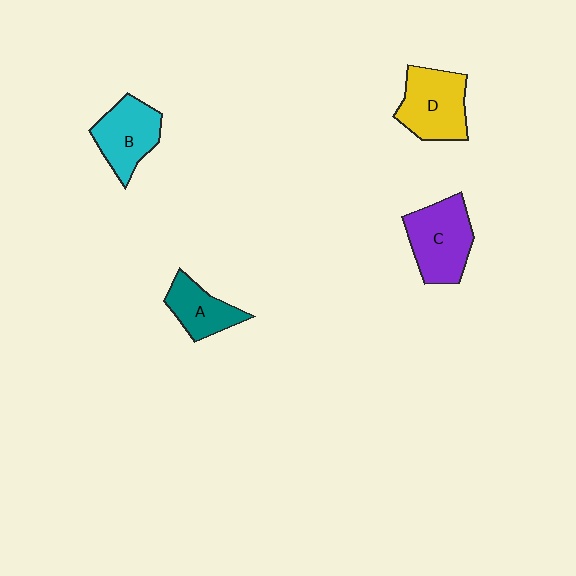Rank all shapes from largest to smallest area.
From largest to smallest: C (purple), D (yellow), B (cyan), A (teal).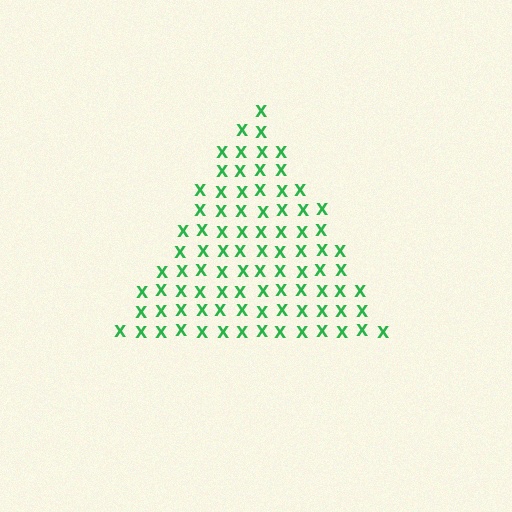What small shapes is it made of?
It is made of small letter X's.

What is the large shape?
The large shape is a triangle.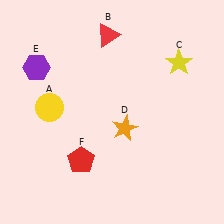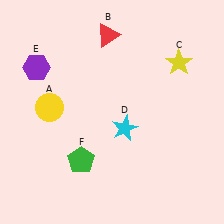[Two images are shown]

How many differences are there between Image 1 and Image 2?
There are 2 differences between the two images.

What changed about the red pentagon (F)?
In Image 1, F is red. In Image 2, it changed to green.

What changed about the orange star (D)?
In Image 1, D is orange. In Image 2, it changed to cyan.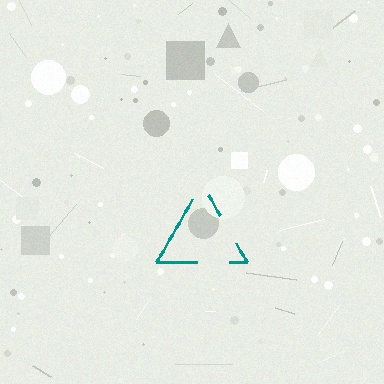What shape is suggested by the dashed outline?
The dashed outline suggests a triangle.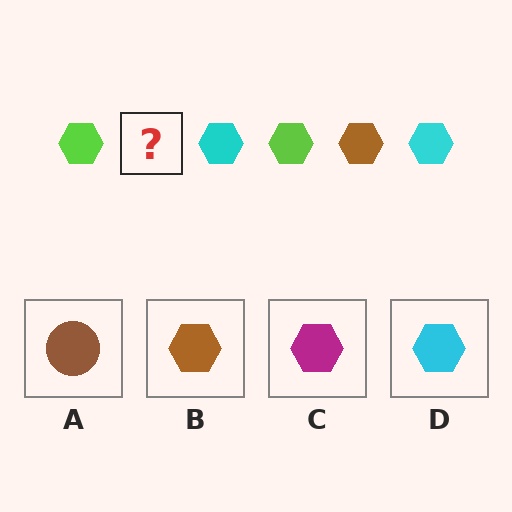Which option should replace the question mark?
Option B.